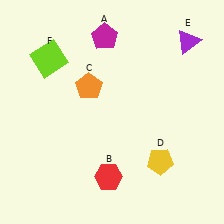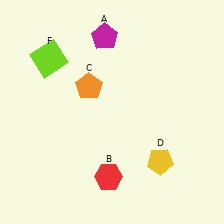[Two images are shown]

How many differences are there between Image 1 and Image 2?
There is 1 difference between the two images.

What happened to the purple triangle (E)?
The purple triangle (E) was removed in Image 2. It was in the top-right area of Image 1.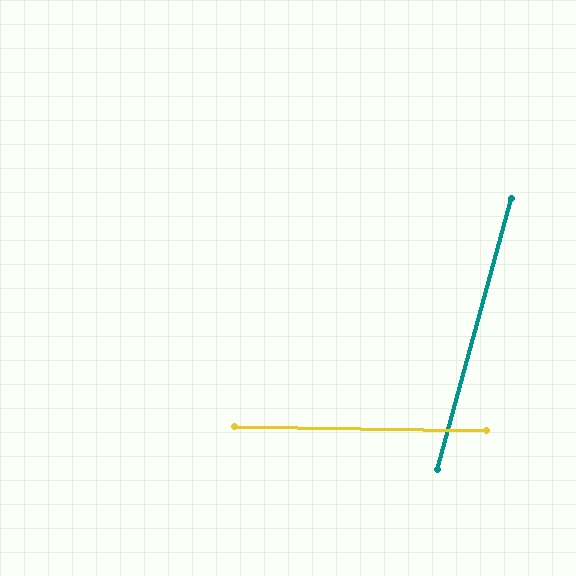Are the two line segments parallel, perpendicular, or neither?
Neither parallel nor perpendicular — they differ by about 75°.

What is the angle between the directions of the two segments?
Approximately 75 degrees.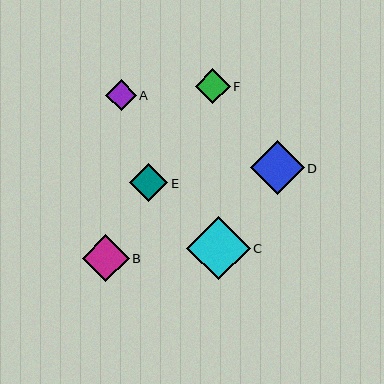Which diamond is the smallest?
Diamond A is the smallest with a size of approximately 31 pixels.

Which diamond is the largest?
Diamond C is the largest with a size of approximately 63 pixels.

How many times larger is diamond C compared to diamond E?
Diamond C is approximately 1.7 times the size of diamond E.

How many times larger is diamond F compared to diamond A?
Diamond F is approximately 1.1 times the size of diamond A.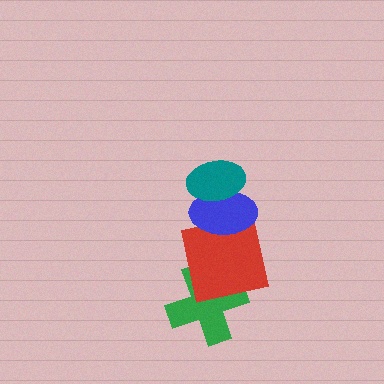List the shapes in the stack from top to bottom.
From top to bottom: the teal ellipse, the blue ellipse, the red square, the green cross.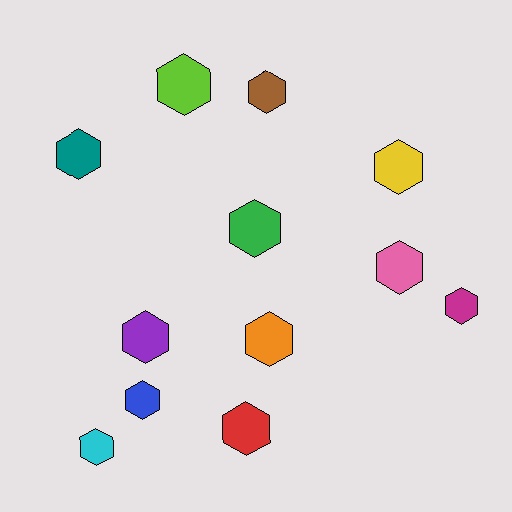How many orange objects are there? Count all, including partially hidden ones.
There is 1 orange object.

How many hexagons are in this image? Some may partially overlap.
There are 12 hexagons.